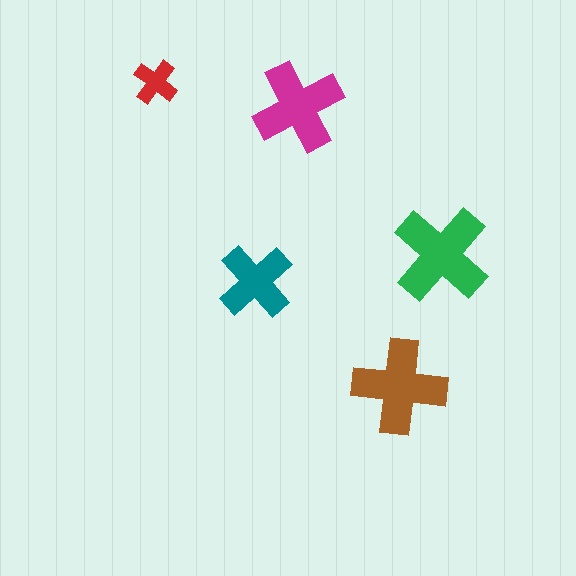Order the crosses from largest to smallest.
the green one, the brown one, the magenta one, the teal one, the red one.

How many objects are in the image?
There are 5 objects in the image.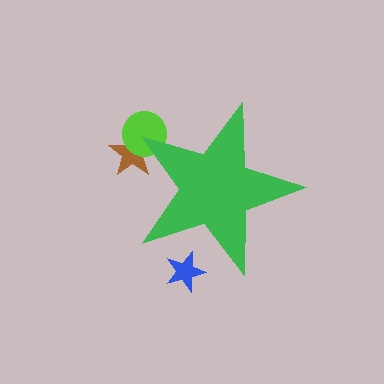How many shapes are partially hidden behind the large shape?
3 shapes are partially hidden.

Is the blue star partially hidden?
Yes, the blue star is partially hidden behind the green star.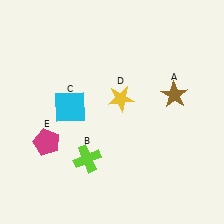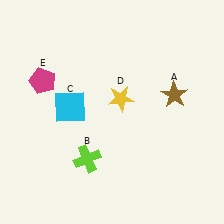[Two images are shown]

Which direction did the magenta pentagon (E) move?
The magenta pentagon (E) moved up.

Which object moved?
The magenta pentagon (E) moved up.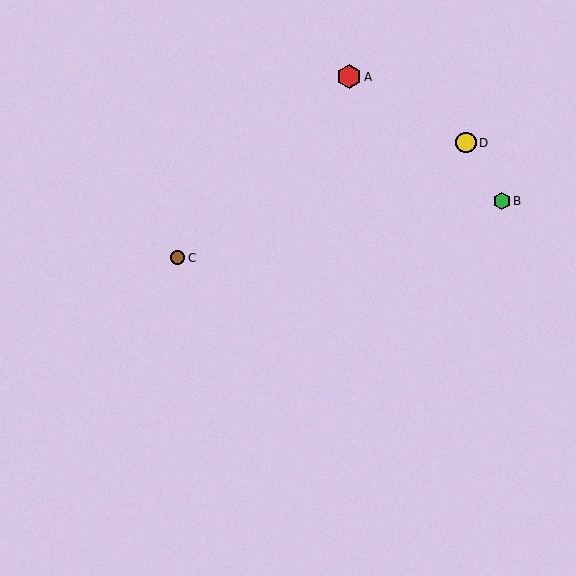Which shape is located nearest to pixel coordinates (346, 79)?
The red hexagon (labeled A) at (349, 77) is nearest to that location.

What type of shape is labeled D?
Shape D is a yellow circle.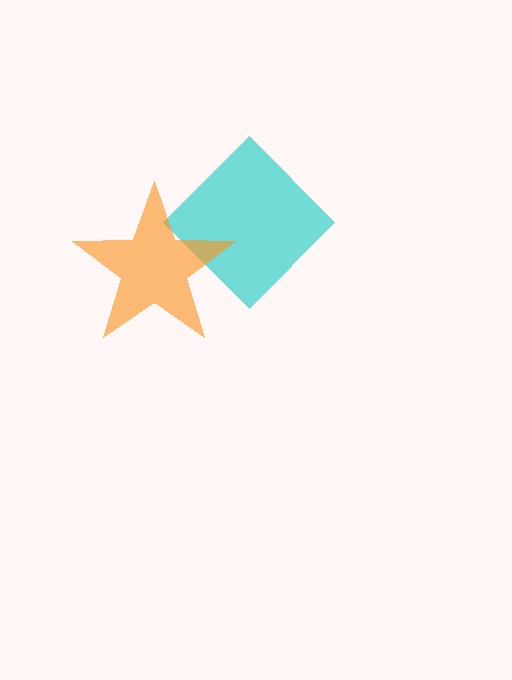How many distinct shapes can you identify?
There are 2 distinct shapes: a cyan diamond, an orange star.